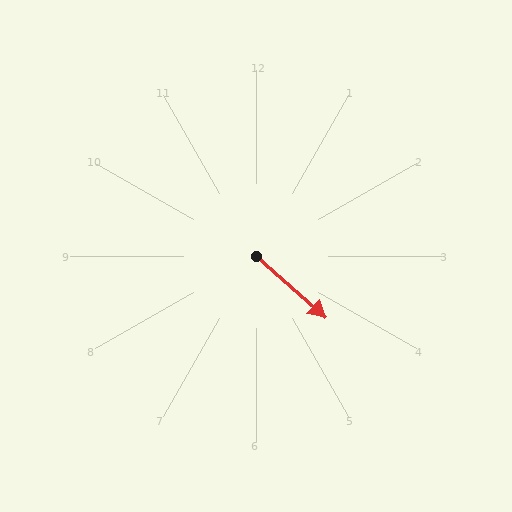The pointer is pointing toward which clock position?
Roughly 4 o'clock.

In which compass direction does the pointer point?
Southeast.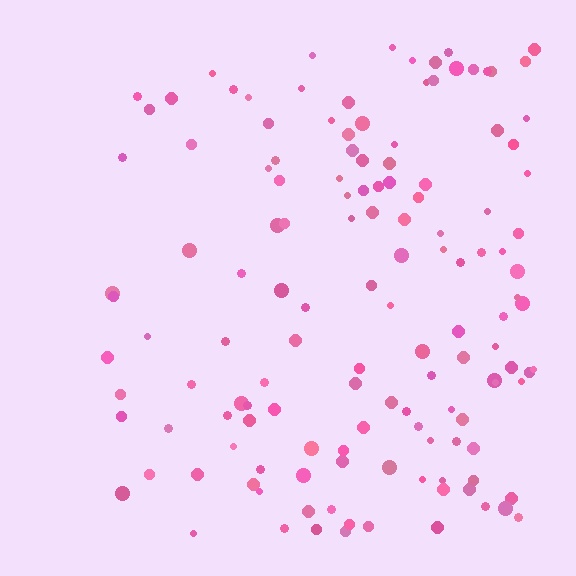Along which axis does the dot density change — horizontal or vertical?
Horizontal.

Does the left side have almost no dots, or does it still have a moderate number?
Still a moderate number, just noticeably fewer than the right.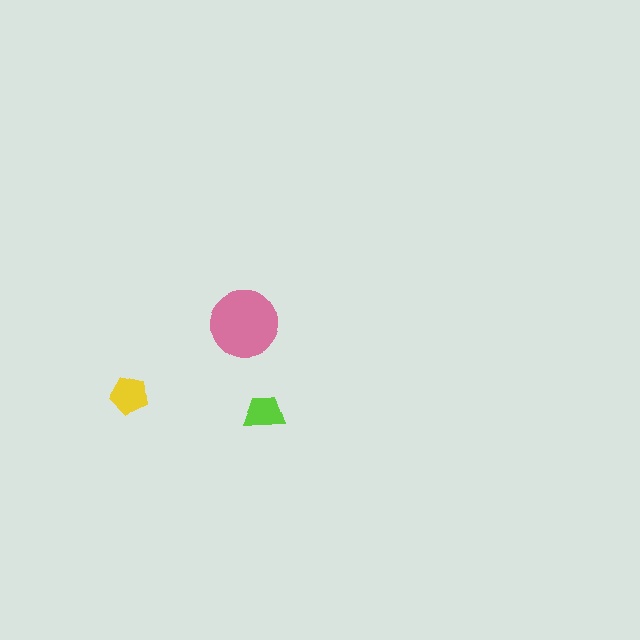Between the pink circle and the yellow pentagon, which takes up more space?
The pink circle.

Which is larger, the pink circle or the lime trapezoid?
The pink circle.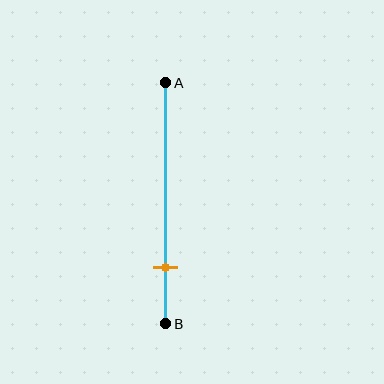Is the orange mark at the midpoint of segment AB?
No, the mark is at about 75% from A, not at the 50% midpoint.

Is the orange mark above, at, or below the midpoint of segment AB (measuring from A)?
The orange mark is below the midpoint of segment AB.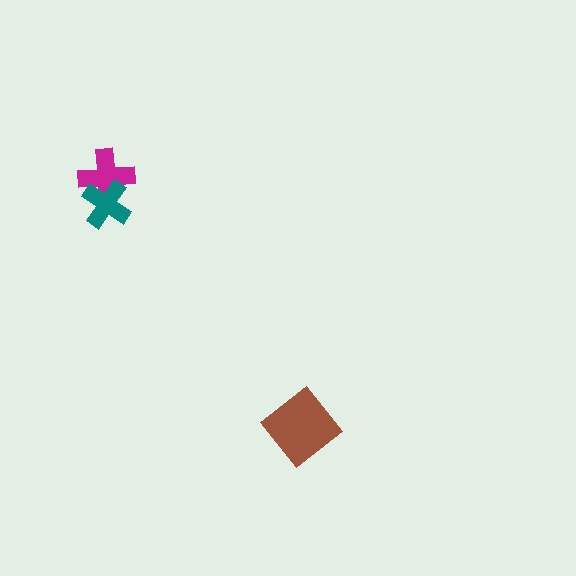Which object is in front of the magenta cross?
The teal cross is in front of the magenta cross.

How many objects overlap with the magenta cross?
1 object overlaps with the magenta cross.